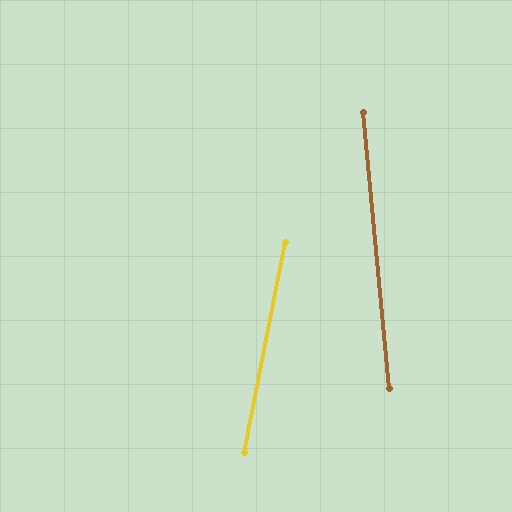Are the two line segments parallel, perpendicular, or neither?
Neither parallel nor perpendicular — they differ by about 16°.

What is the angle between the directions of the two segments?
Approximately 16 degrees.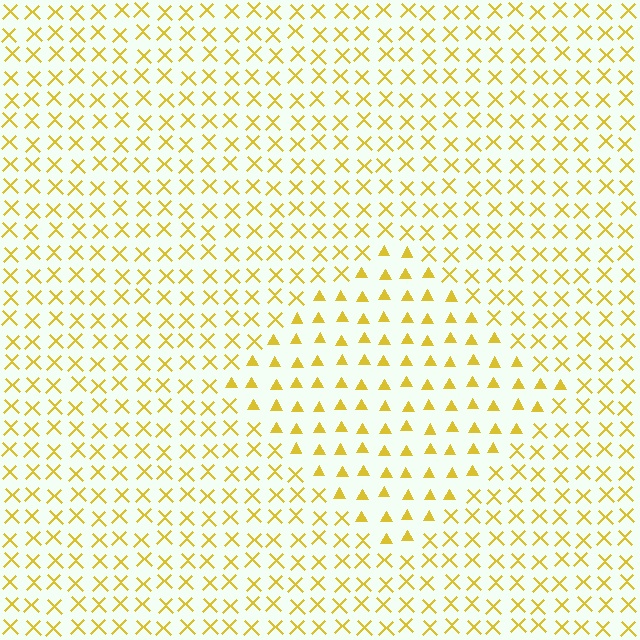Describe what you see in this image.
The image is filled with small yellow elements arranged in a uniform grid. A diamond-shaped region contains triangles, while the surrounding area contains X marks. The boundary is defined purely by the change in element shape.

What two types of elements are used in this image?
The image uses triangles inside the diamond region and X marks outside it.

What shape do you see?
I see a diamond.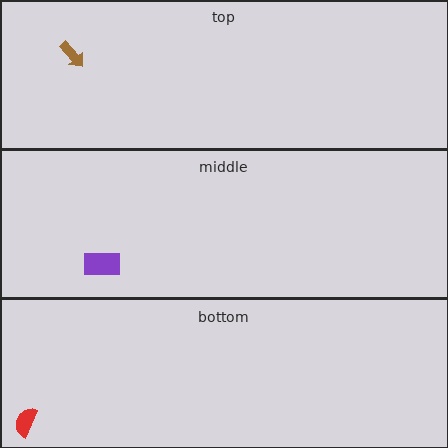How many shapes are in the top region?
1.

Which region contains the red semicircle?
The bottom region.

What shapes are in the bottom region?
The red semicircle.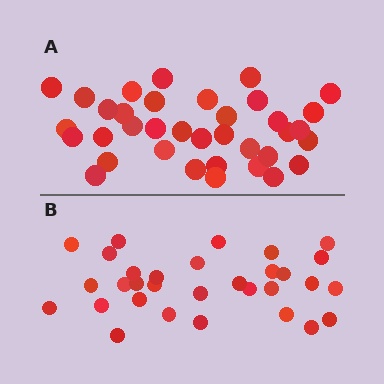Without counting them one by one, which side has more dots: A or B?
Region A (the top region) has more dots.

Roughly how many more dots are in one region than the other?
Region A has about 5 more dots than region B.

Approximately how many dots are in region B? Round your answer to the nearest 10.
About 30 dots. (The exact count is 31, which rounds to 30.)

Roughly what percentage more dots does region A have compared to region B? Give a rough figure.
About 15% more.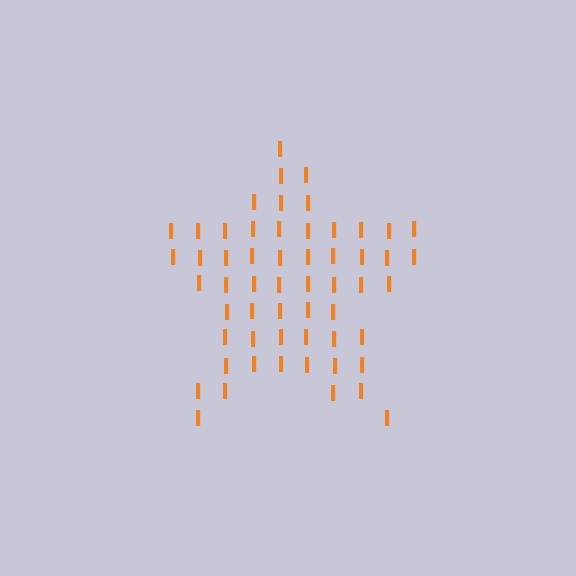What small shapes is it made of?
It is made of small letter I's.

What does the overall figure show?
The overall figure shows a star.